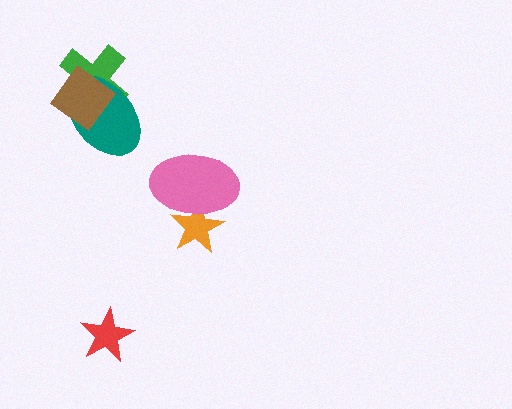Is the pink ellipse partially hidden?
No, no other shape covers it.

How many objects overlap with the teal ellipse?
2 objects overlap with the teal ellipse.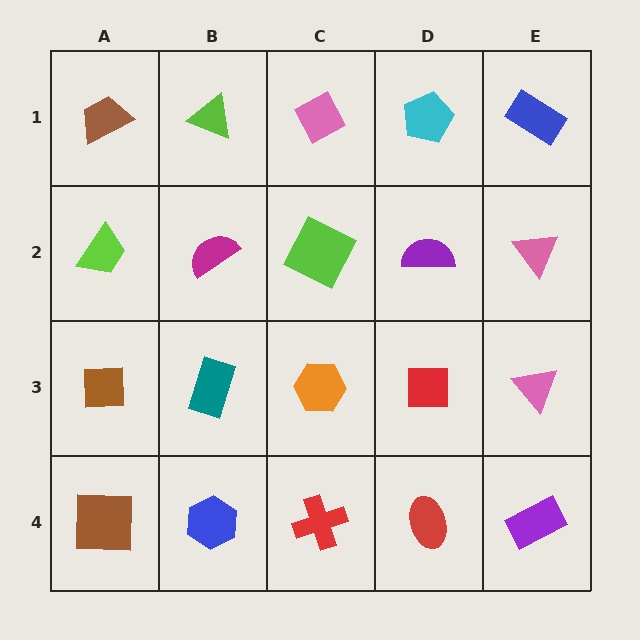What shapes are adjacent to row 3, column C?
A lime square (row 2, column C), a red cross (row 4, column C), a teal rectangle (row 3, column B), a red square (row 3, column D).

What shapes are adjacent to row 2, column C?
A pink diamond (row 1, column C), an orange hexagon (row 3, column C), a magenta semicircle (row 2, column B), a purple semicircle (row 2, column D).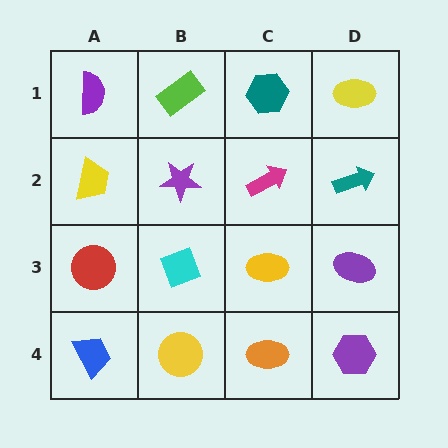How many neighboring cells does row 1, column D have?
2.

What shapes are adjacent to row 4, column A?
A red circle (row 3, column A), a yellow circle (row 4, column B).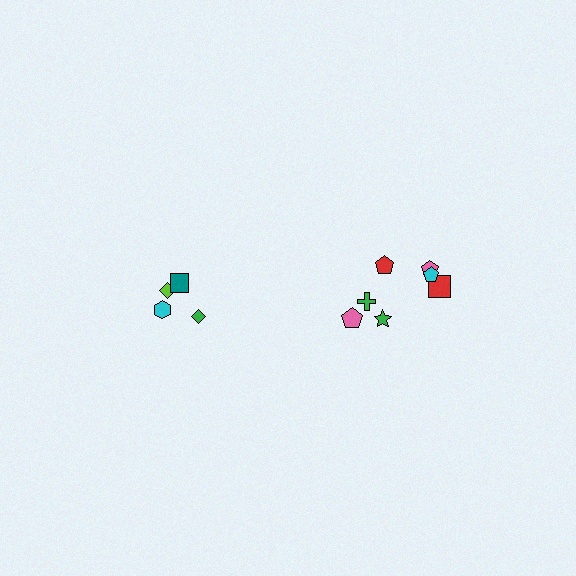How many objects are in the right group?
There are 7 objects.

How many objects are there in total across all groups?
There are 11 objects.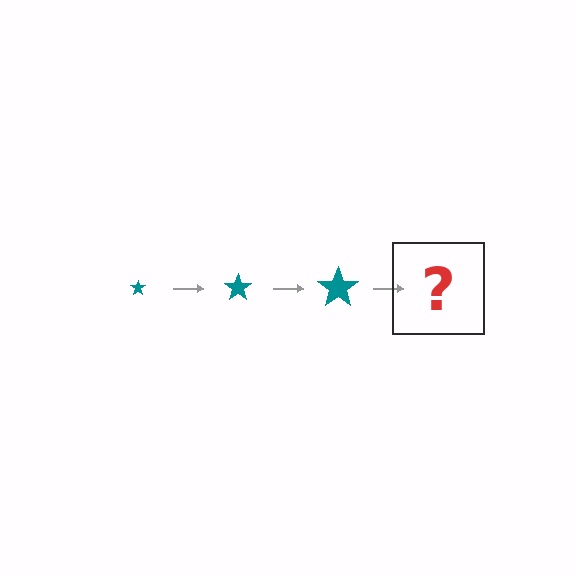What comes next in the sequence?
The next element should be a teal star, larger than the previous one.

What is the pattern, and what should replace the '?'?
The pattern is that the star gets progressively larger each step. The '?' should be a teal star, larger than the previous one.